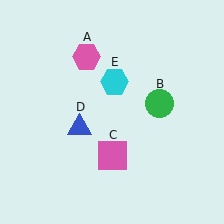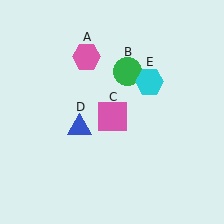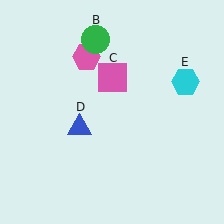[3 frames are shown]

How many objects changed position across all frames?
3 objects changed position: green circle (object B), pink square (object C), cyan hexagon (object E).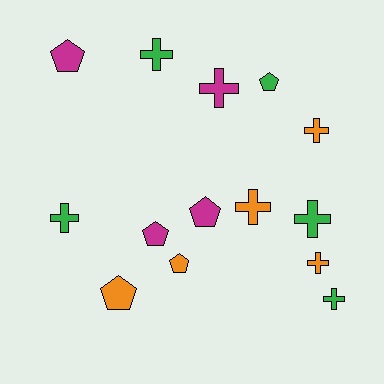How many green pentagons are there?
There is 1 green pentagon.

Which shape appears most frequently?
Cross, with 8 objects.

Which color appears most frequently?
Orange, with 5 objects.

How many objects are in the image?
There are 14 objects.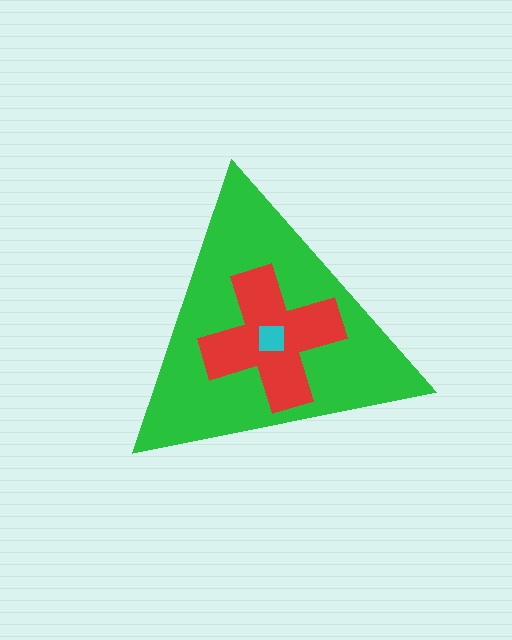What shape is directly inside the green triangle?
The red cross.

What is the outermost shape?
The green triangle.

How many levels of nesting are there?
3.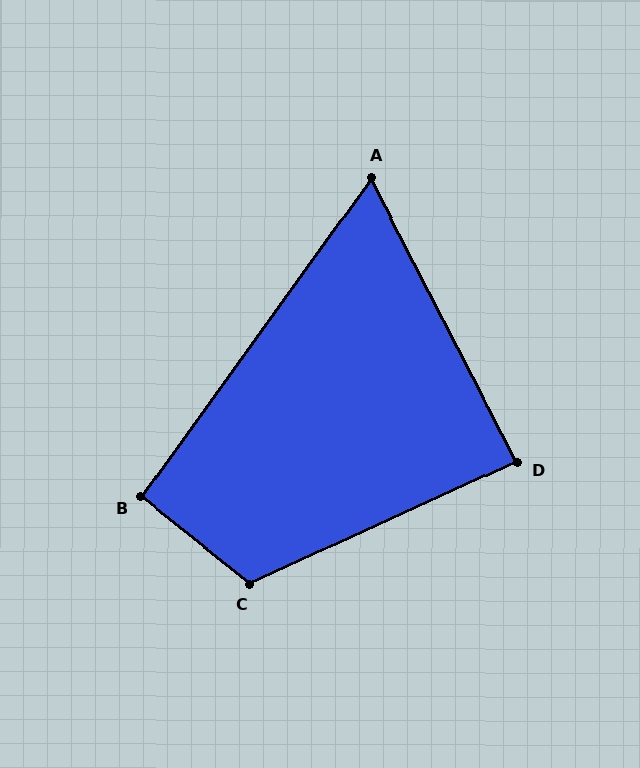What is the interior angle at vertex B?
Approximately 93 degrees (approximately right).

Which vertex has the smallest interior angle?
A, at approximately 63 degrees.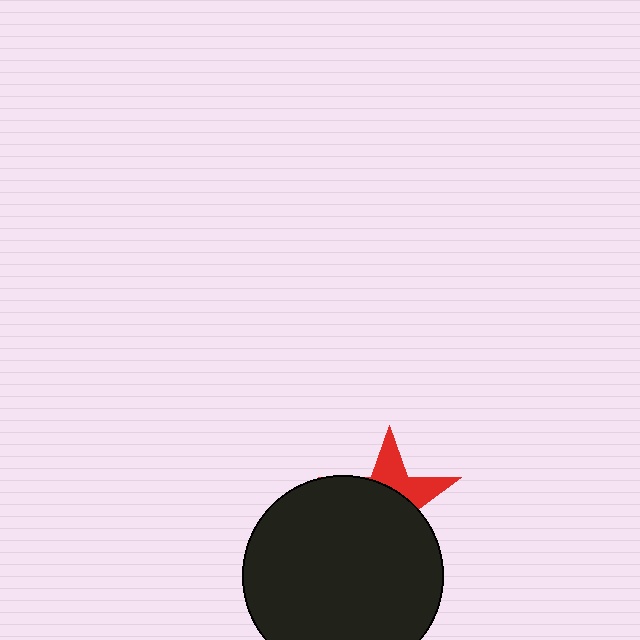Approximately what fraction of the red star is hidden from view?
Roughly 65% of the red star is hidden behind the black circle.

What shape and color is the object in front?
The object in front is a black circle.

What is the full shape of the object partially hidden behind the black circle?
The partially hidden object is a red star.